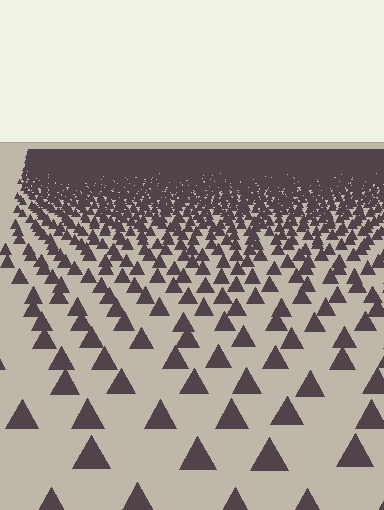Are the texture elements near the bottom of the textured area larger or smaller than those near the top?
Larger. Near the bottom, elements are closer to the viewer and appear at a bigger on-screen size.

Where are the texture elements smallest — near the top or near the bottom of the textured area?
Near the top.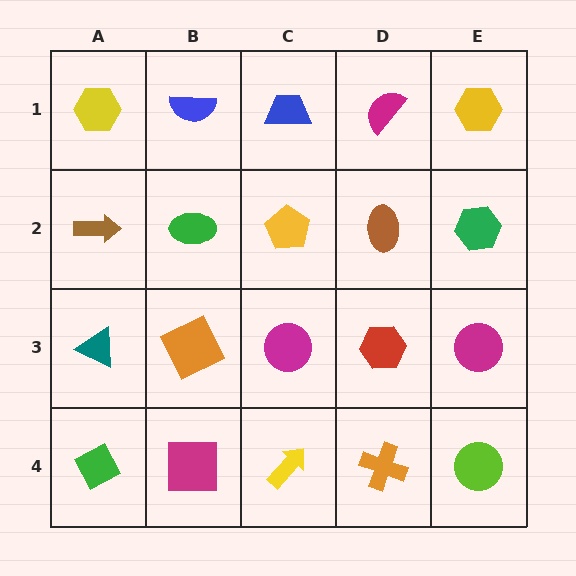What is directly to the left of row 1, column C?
A blue semicircle.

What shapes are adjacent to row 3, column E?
A green hexagon (row 2, column E), a lime circle (row 4, column E), a red hexagon (row 3, column D).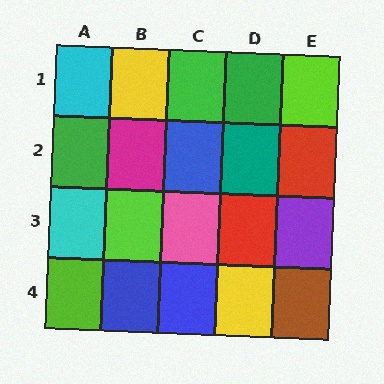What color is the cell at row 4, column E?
Brown.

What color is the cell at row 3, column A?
Cyan.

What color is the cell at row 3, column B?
Lime.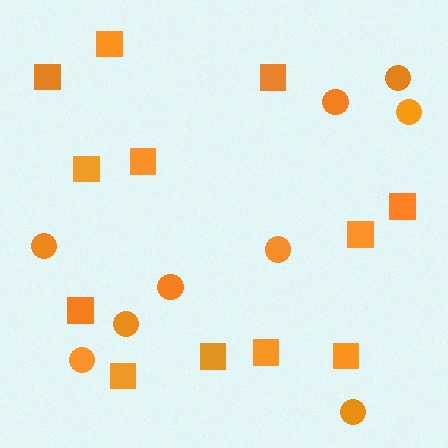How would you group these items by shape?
There are 2 groups: one group of squares (12) and one group of circles (9).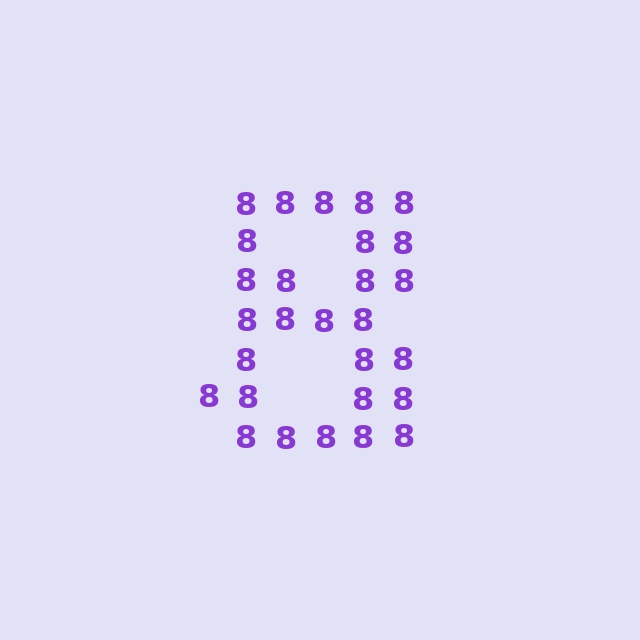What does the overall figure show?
The overall figure shows the digit 8.